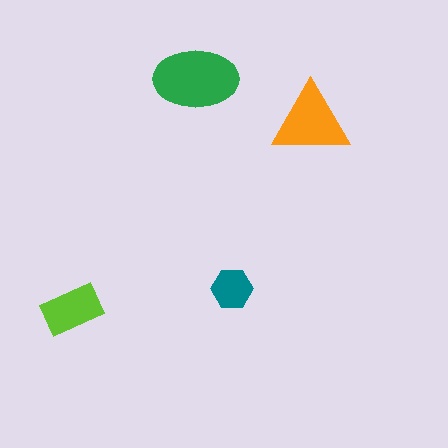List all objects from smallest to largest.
The teal hexagon, the lime rectangle, the orange triangle, the green ellipse.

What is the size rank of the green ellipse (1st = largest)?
1st.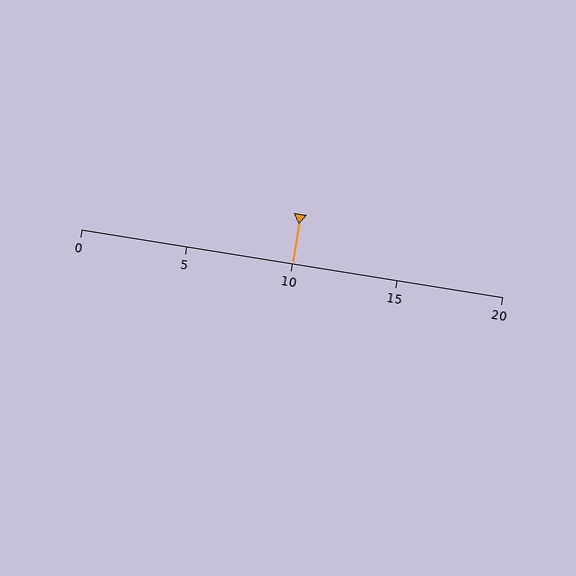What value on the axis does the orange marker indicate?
The marker indicates approximately 10.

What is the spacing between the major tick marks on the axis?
The major ticks are spaced 5 apart.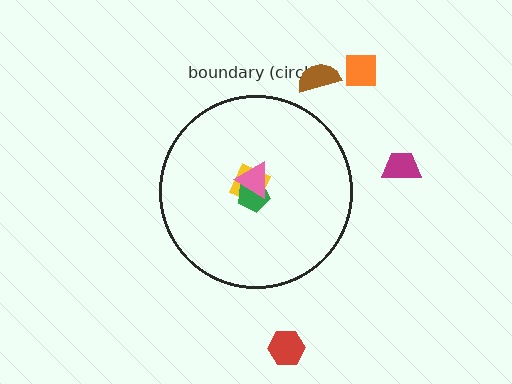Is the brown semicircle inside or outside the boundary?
Outside.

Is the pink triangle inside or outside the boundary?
Inside.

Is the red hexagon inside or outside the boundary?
Outside.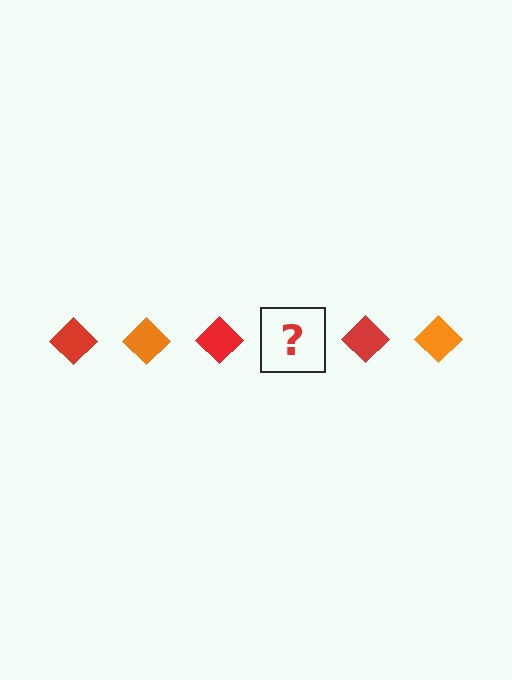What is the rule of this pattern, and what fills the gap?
The rule is that the pattern cycles through red, orange diamonds. The gap should be filled with an orange diamond.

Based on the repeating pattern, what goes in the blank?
The blank should be an orange diamond.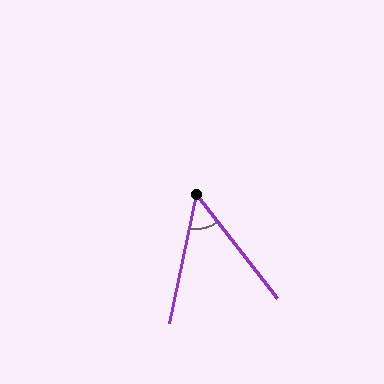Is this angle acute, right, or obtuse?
It is acute.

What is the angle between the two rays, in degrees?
Approximately 50 degrees.